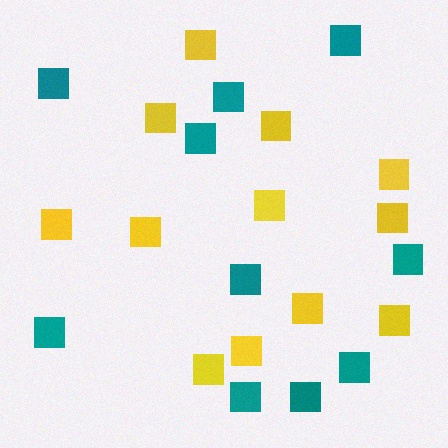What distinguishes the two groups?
There are 2 groups: one group of yellow squares (12) and one group of teal squares (10).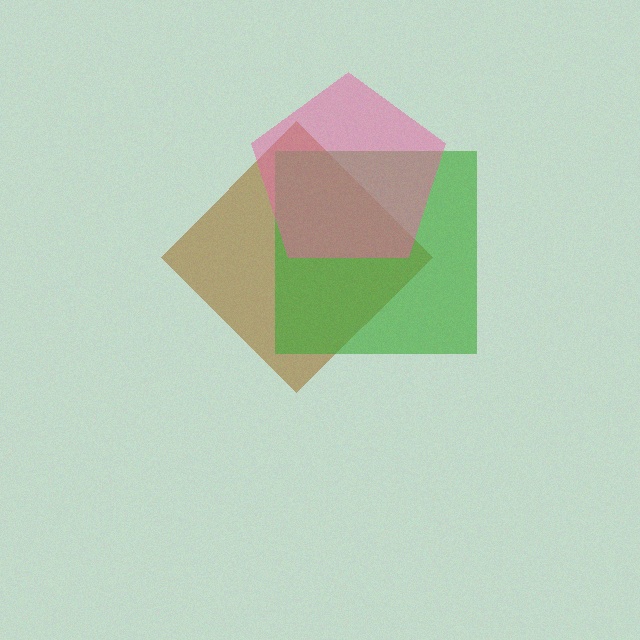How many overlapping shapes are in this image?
There are 3 overlapping shapes in the image.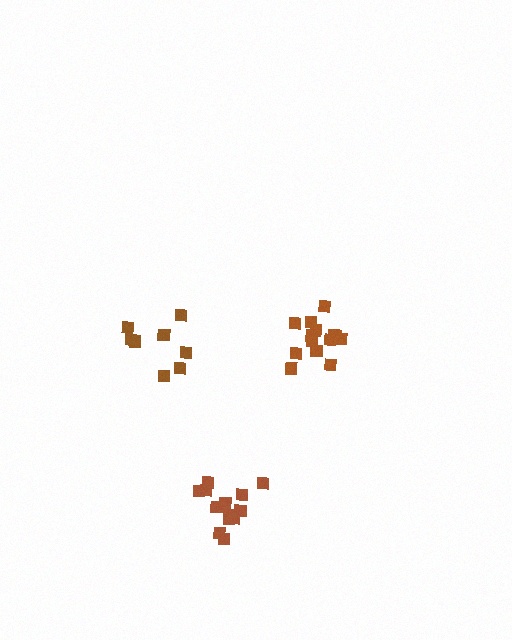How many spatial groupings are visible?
There are 3 spatial groupings.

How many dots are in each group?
Group 1: 8 dots, Group 2: 14 dots, Group 3: 14 dots (36 total).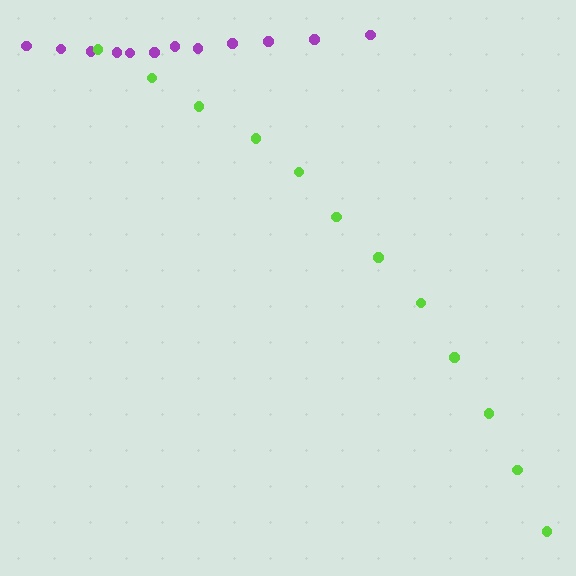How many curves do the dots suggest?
There are 2 distinct paths.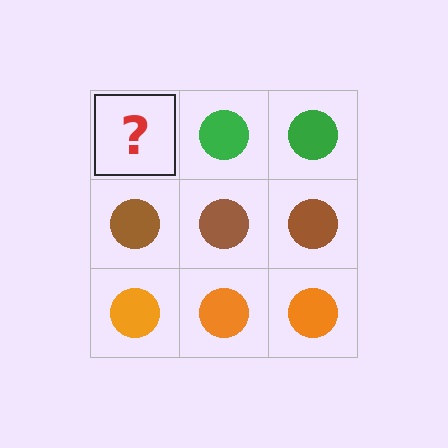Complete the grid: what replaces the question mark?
The question mark should be replaced with a green circle.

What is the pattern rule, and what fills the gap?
The rule is that each row has a consistent color. The gap should be filled with a green circle.